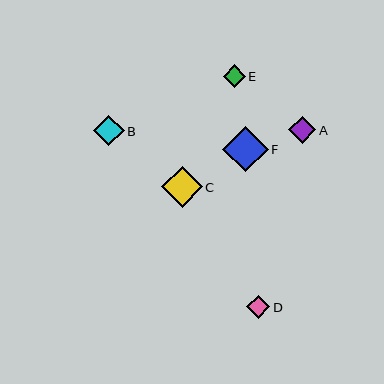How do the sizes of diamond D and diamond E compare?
Diamond D and diamond E are approximately the same size.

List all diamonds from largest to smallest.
From largest to smallest: F, C, B, A, D, E.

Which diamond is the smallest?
Diamond E is the smallest with a size of approximately 22 pixels.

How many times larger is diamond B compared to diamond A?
Diamond B is approximately 1.1 times the size of diamond A.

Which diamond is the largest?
Diamond F is the largest with a size of approximately 46 pixels.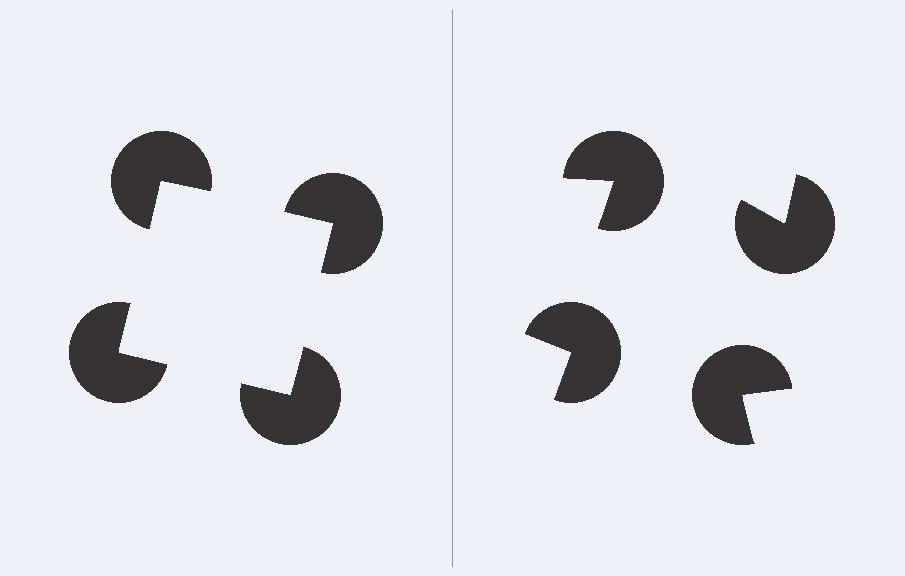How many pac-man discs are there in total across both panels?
8 — 4 on each side.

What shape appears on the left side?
An illusory square.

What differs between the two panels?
The pac-man discs are positioned identically on both sides; only the wedge orientations differ. On the left they align to a square; on the right they are misaligned.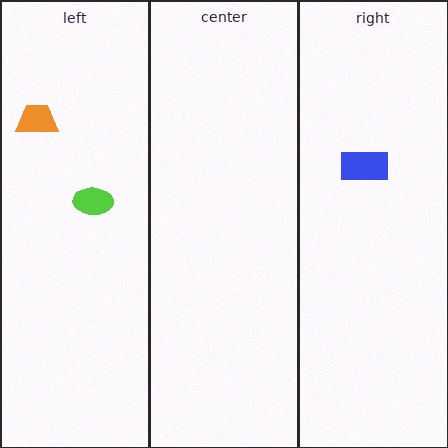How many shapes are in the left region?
2.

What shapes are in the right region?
The blue rectangle.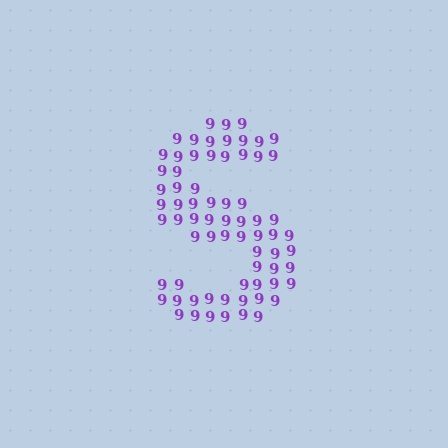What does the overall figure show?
The overall figure shows the letter S.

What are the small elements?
The small elements are digit 9's.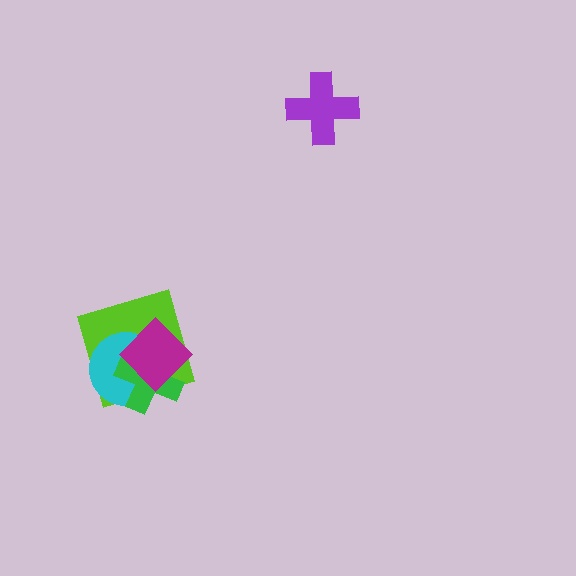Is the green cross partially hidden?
Yes, it is partially covered by another shape.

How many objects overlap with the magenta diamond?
3 objects overlap with the magenta diamond.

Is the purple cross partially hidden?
No, no other shape covers it.